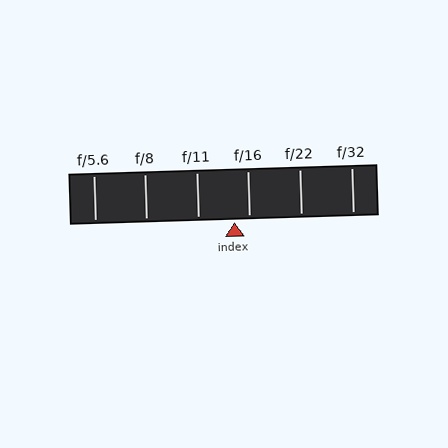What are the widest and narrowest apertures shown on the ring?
The widest aperture shown is f/5.6 and the narrowest is f/32.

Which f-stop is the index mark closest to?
The index mark is closest to f/16.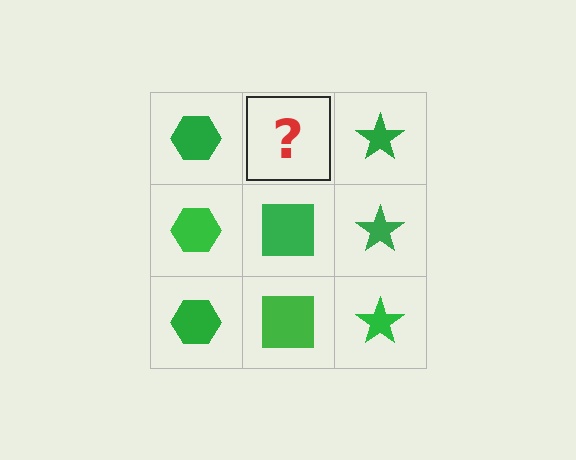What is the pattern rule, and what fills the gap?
The rule is that each column has a consistent shape. The gap should be filled with a green square.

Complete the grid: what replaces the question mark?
The question mark should be replaced with a green square.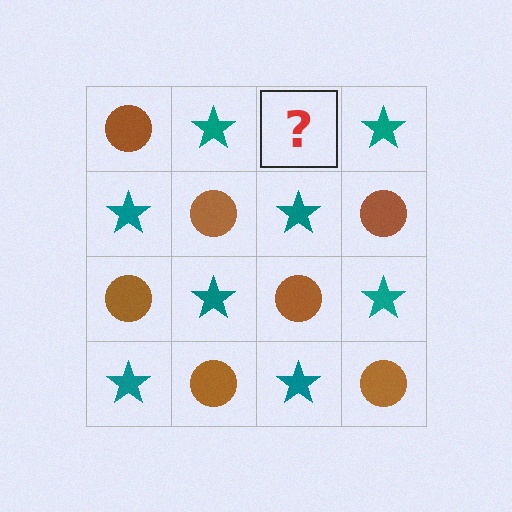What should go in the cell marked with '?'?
The missing cell should contain a brown circle.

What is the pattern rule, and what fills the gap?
The rule is that it alternates brown circle and teal star in a checkerboard pattern. The gap should be filled with a brown circle.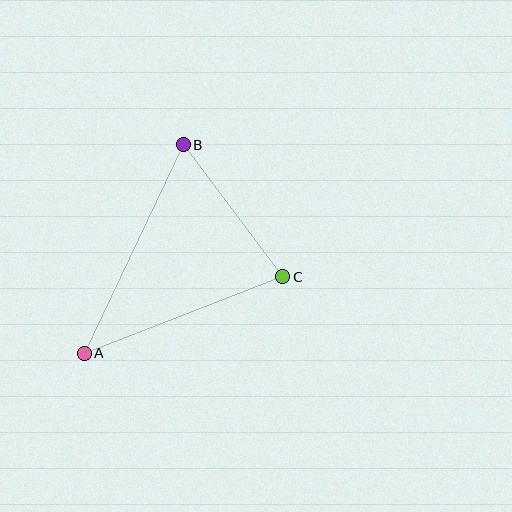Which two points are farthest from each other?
Points A and B are farthest from each other.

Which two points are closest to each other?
Points B and C are closest to each other.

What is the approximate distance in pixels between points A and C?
The distance between A and C is approximately 213 pixels.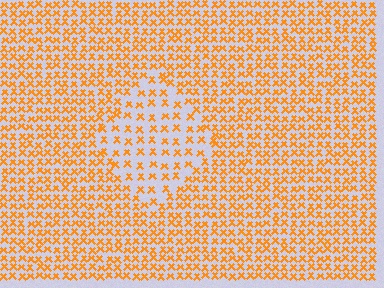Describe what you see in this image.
The image contains small orange elements arranged at two different densities. A diamond-shaped region is visible where the elements are less densely packed than the surrounding area.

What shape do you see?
I see a diamond.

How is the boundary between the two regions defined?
The boundary is defined by a change in element density (approximately 1.9x ratio). All elements are the same color, size, and shape.